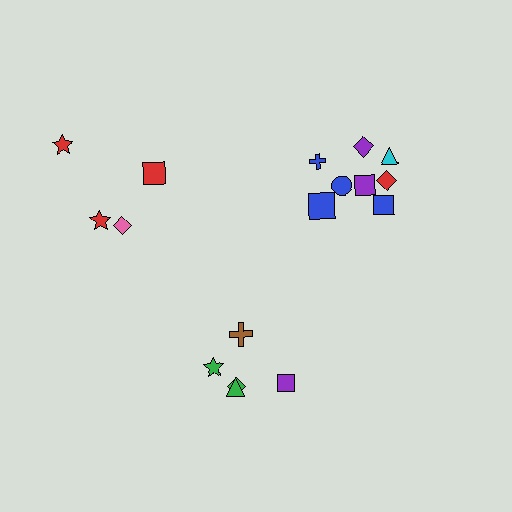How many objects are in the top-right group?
There are 8 objects.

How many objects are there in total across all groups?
There are 17 objects.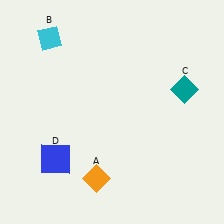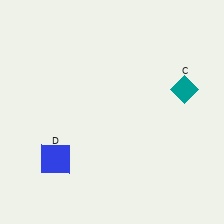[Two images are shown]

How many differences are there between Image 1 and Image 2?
There are 2 differences between the two images.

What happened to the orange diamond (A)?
The orange diamond (A) was removed in Image 2. It was in the bottom-left area of Image 1.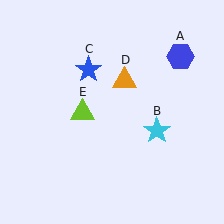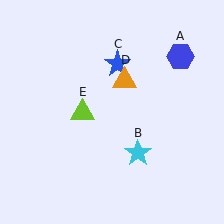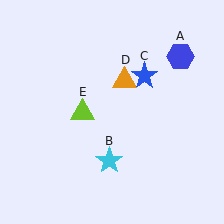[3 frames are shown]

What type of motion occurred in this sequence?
The cyan star (object B), blue star (object C) rotated clockwise around the center of the scene.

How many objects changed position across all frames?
2 objects changed position: cyan star (object B), blue star (object C).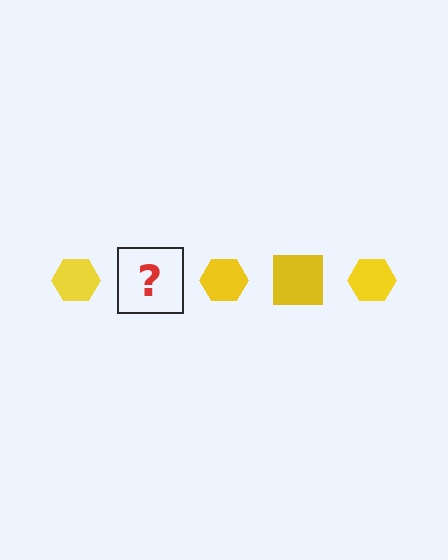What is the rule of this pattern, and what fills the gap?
The rule is that the pattern cycles through hexagon, square shapes in yellow. The gap should be filled with a yellow square.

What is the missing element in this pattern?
The missing element is a yellow square.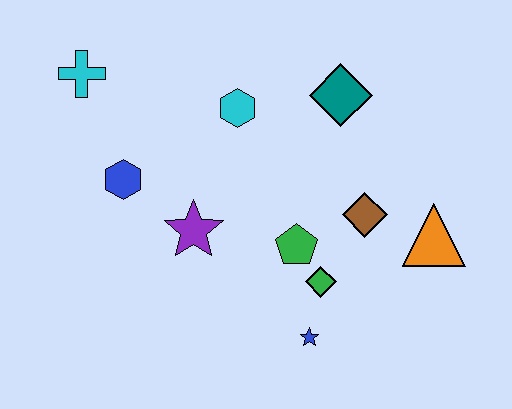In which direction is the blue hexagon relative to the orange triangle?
The blue hexagon is to the left of the orange triangle.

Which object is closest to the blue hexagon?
The purple star is closest to the blue hexagon.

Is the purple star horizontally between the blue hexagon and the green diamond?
Yes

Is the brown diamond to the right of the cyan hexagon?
Yes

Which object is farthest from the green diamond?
The cyan cross is farthest from the green diamond.